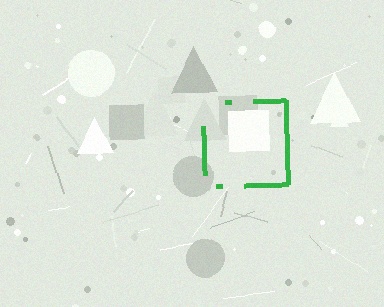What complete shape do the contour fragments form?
The contour fragments form a square.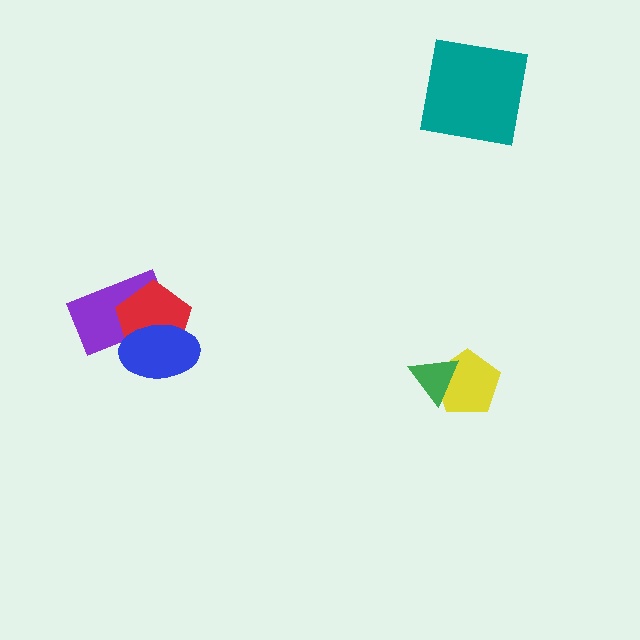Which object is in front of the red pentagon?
The blue ellipse is in front of the red pentagon.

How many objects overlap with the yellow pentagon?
1 object overlaps with the yellow pentagon.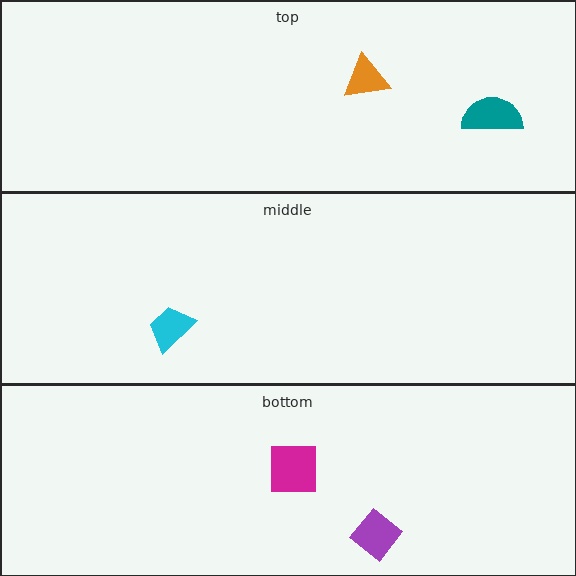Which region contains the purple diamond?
The bottom region.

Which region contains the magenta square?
The bottom region.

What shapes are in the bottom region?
The magenta square, the purple diamond.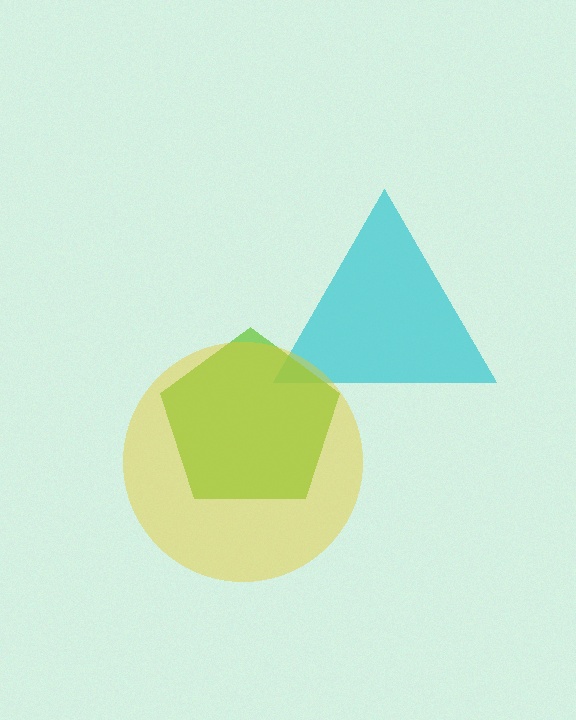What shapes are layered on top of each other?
The layered shapes are: a cyan triangle, a lime pentagon, a yellow circle.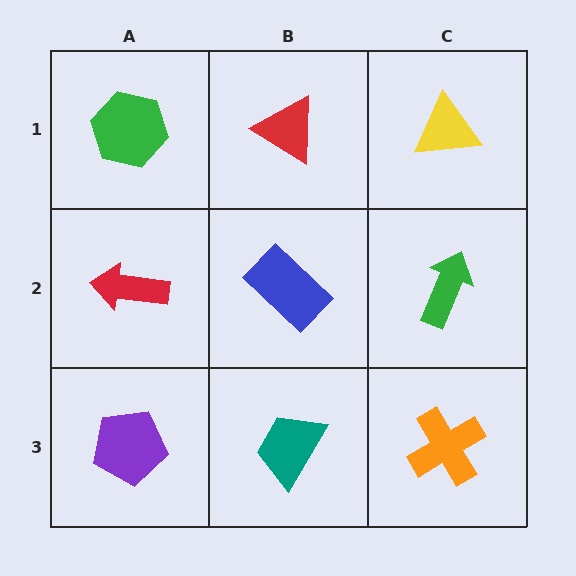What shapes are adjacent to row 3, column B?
A blue rectangle (row 2, column B), a purple pentagon (row 3, column A), an orange cross (row 3, column C).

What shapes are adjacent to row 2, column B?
A red triangle (row 1, column B), a teal trapezoid (row 3, column B), a red arrow (row 2, column A), a green arrow (row 2, column C).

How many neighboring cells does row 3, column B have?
3.